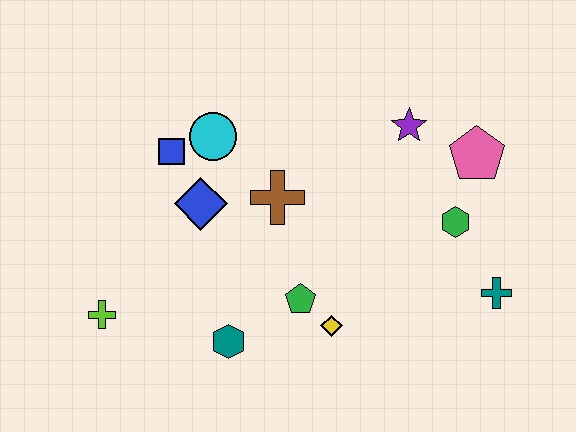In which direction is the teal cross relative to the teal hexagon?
The teal cross is to the right of the teal hexagon.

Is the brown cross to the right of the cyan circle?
Yes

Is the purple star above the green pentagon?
Yes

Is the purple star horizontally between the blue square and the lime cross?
No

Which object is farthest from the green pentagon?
The pink pentagon is farthest from the green pentagon.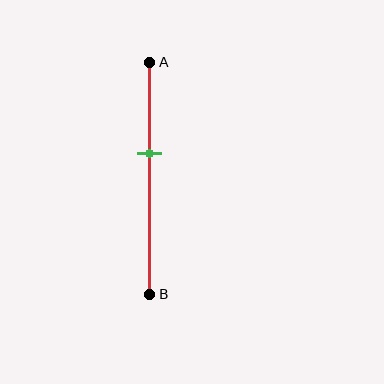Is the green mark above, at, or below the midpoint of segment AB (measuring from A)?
The green mark is above the midpoint of segment AB.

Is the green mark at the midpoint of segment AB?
No, the mark is at about 40% from A, not at the 50% midpoint.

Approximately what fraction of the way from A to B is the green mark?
The green mark is approximately 40% of the way from A to B.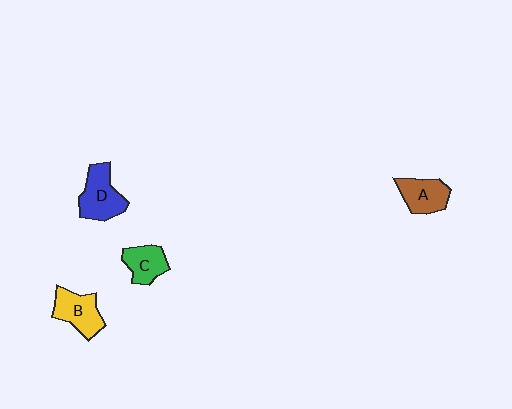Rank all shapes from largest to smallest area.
From largest to smallest: D (blue), B (yellow), A (brown), C (green).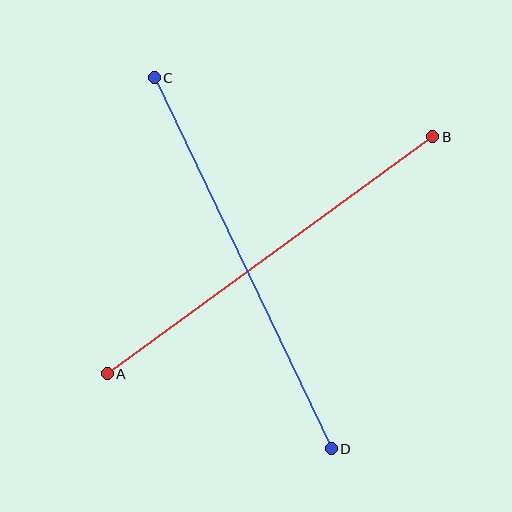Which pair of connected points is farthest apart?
Points C and D are farthest apart.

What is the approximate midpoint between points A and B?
The midpoint is at approximately (270, 255) pixels.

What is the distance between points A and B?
The distance is approximately 403 pixels.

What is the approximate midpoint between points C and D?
The midpoint is at approximately (243, 263) pixels.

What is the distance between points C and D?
The distance is approximately 411 pixels.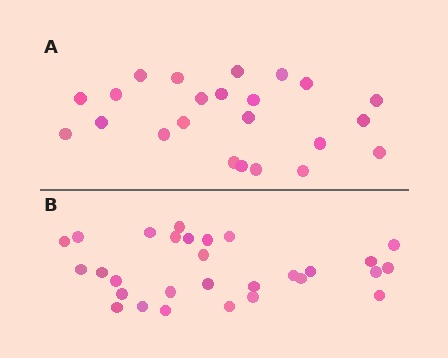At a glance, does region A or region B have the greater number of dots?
Region B (the bottom region) has more dots.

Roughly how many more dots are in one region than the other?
Region B has about 6 more dots than region A.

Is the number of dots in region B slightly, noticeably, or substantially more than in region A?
Region B has noticeably more, but not dramatically so. The ratio is roughly 1.3 to 1.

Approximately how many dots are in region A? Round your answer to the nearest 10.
About 20 dots. (The exact count is 23, which rounds to 20.)